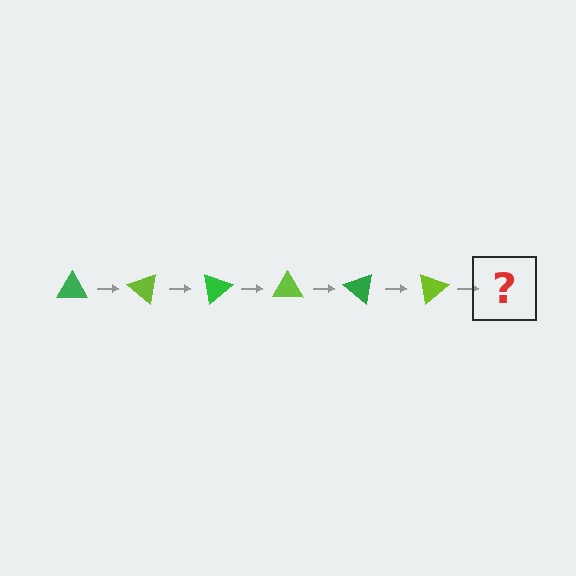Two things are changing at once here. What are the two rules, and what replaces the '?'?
The two rules are that it rotates 40 degrees each step and the color cycles through green and lime. The '?' should be a green triangle, rotated 240 degrees from the start.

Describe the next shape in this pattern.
It should be a green triangle, rotated 240 degrees from the start.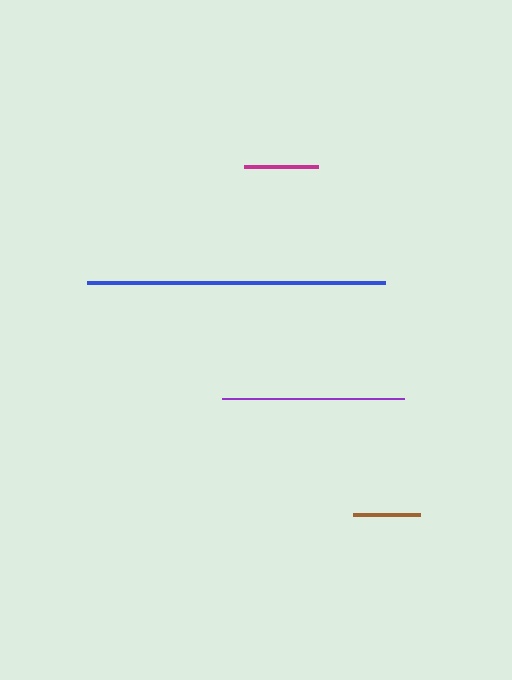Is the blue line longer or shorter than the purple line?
The blue line is longer than the purple line.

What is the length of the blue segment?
The blue segment is approximately 298 pixels long.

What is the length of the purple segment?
The purple segment is approximately 182 pixels long.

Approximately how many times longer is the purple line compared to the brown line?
The purple line is approximately 2.7 times the length of the brown line.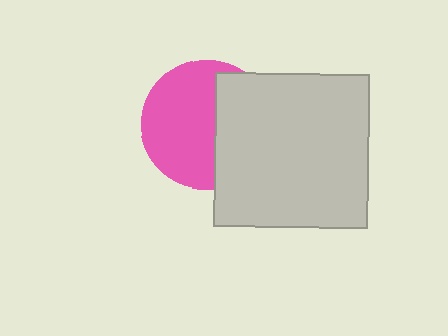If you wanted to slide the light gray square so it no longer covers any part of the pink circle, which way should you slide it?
Slide it right — that is the most direct way to separate the two shapes.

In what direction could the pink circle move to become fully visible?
The pink circle could move left. That would shift it out from behind the light gray square entirely.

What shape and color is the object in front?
The object in front is a light gray square.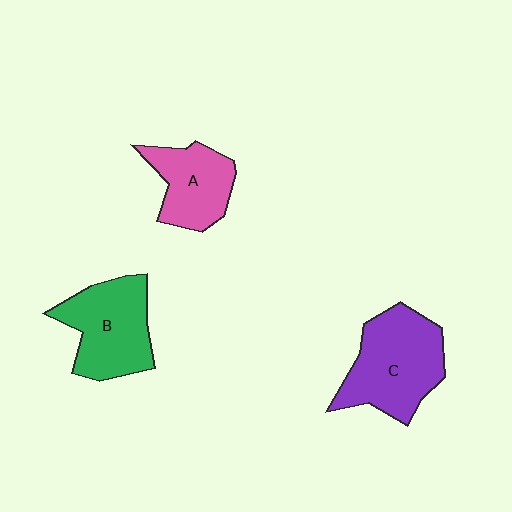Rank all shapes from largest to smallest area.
From largest to smallest: C (purple), B (green), A (pink).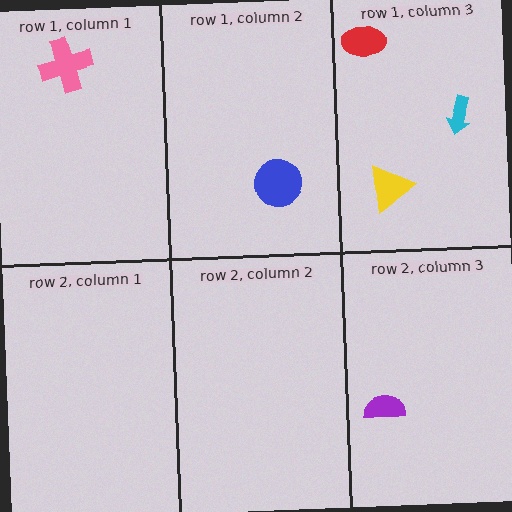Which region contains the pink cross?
The row 1, column 1 region.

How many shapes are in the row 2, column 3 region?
1.